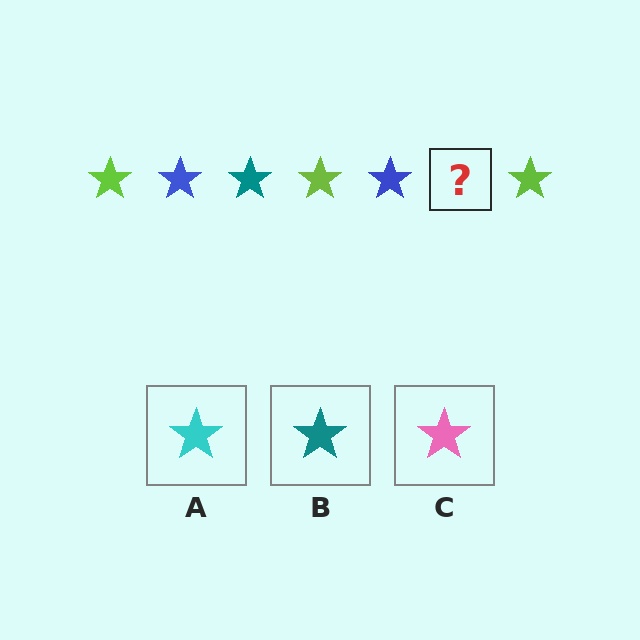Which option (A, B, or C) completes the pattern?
B.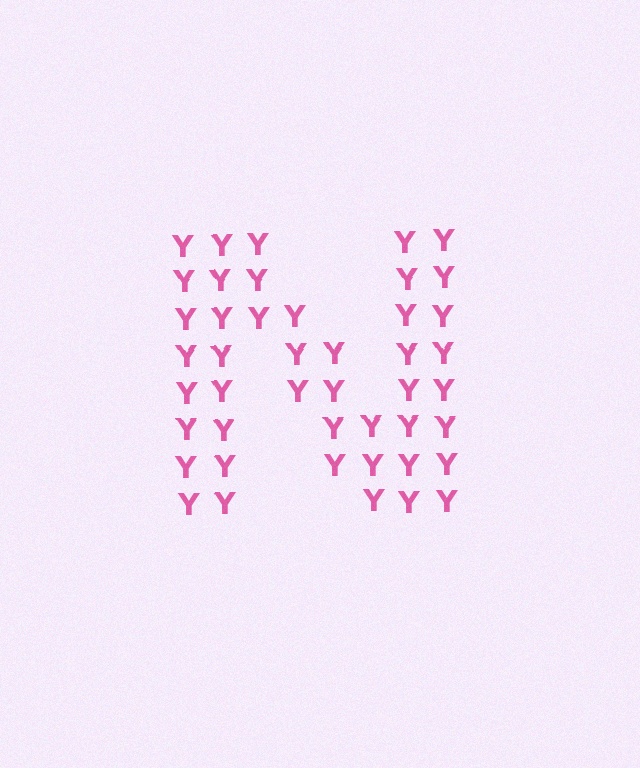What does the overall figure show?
The overall figure shows the letter N.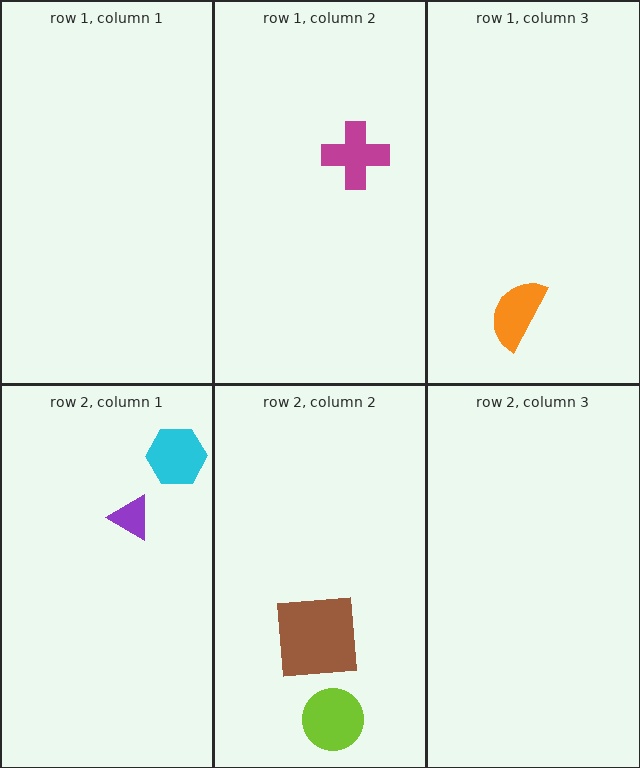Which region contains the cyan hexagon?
The row 2, column 1 region.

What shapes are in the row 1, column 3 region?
The orange semicircle.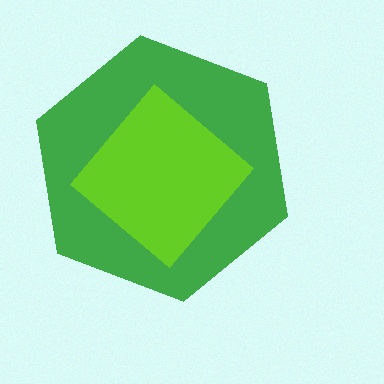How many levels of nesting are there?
2.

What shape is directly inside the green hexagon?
The lime diamond.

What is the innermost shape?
The lime diamond.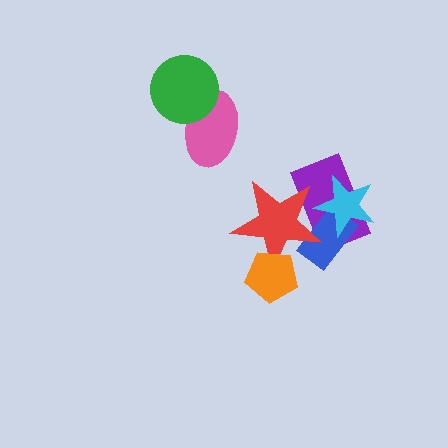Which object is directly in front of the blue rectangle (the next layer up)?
The cyan star is directly in front of the blue rectangle.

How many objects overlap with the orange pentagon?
1 object overlaps with the orange pentagon.